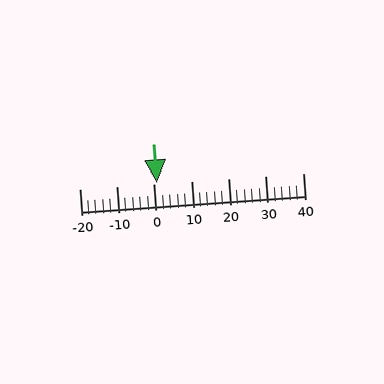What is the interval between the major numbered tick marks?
The major tick marks are spaced 10 units apart.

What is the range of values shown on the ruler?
The ruler shows values from -20 to 40.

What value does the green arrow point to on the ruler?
The green arrow points to approximately 1.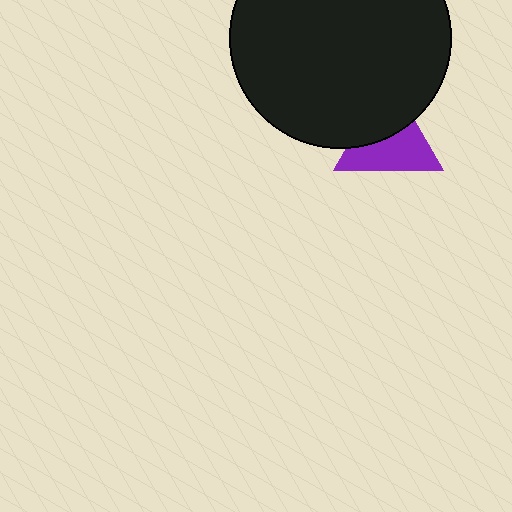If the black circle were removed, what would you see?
You would see the complete purple triangle.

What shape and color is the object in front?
The object in front is a black circle.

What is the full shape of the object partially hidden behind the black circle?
The partially hidden object is a purple triangle.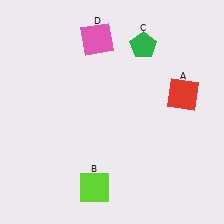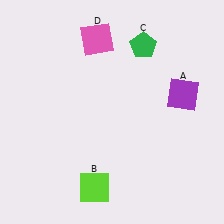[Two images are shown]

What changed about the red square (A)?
In Image 1, A is red. In Image 2, it changed to purple.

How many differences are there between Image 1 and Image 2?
There is 1 difference between the two images.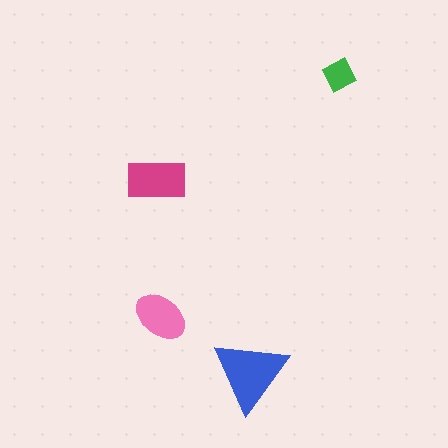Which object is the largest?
The blue triangle.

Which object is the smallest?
The green diamond.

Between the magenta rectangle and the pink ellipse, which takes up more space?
The magenta rectangle.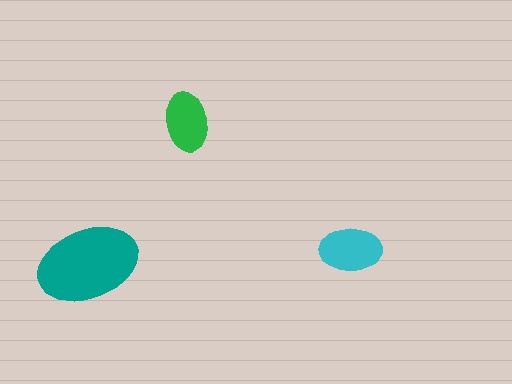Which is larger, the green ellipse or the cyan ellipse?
The cyan one.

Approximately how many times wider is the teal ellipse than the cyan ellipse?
About 1.5 times wider.